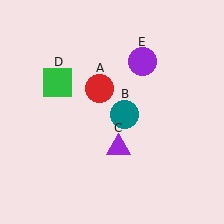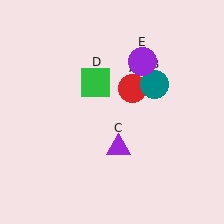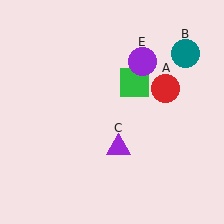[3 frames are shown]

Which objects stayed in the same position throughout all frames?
Purple triangle (object C) and purple circle (object E) remained stationary.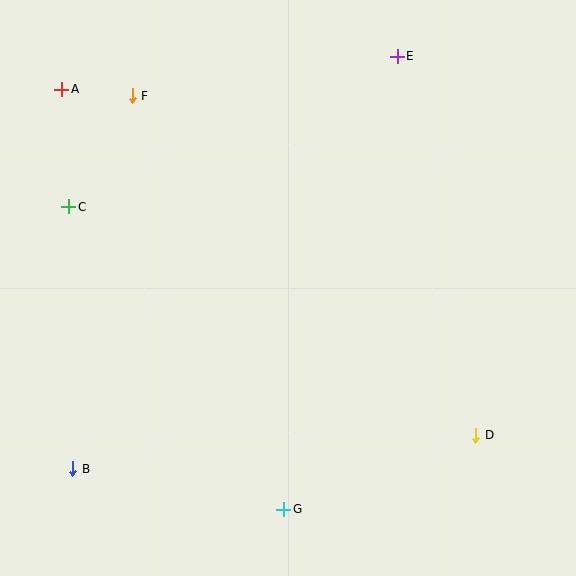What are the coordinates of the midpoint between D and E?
The midpoint between D and E is at (436, 246).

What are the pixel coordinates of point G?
Point G is at (284, 509).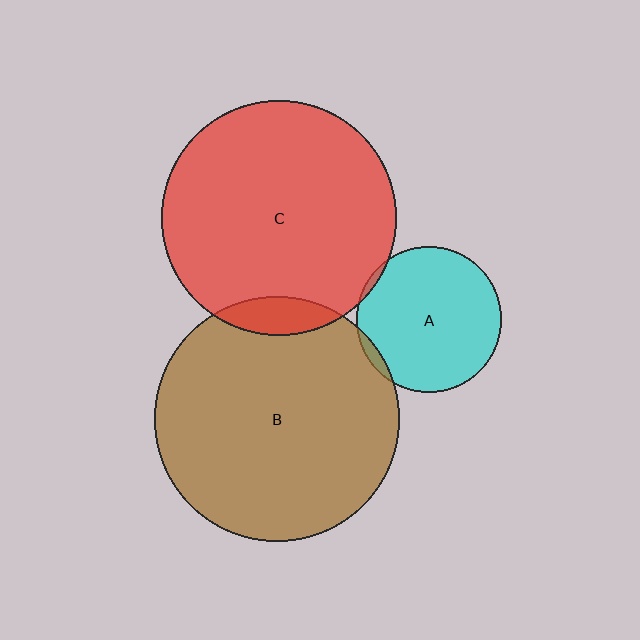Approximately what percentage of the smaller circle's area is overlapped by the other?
Approximately 5%.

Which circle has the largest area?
Circle B (brown).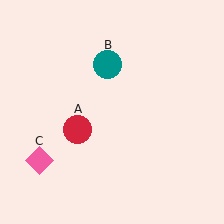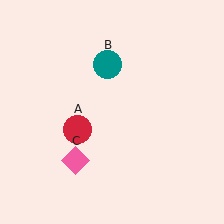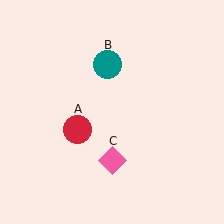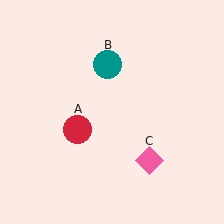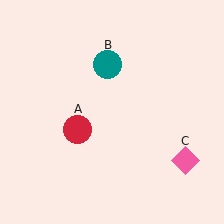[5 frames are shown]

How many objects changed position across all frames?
1 object changed position: pink diamond (object C).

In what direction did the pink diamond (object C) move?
The pink diamond (object C) moved right.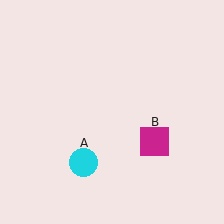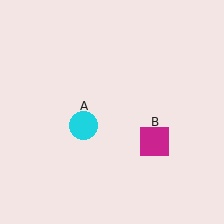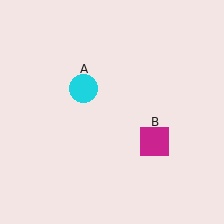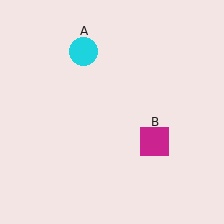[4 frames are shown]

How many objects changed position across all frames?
1 object changed position: cyan circle (object A).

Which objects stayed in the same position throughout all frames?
Magenta square (object B) remained stationary.